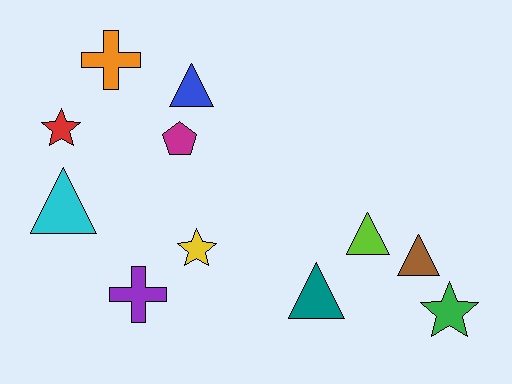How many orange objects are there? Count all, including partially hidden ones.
There is 1 orange object.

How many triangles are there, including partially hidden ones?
There are 5 triangles.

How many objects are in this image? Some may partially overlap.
There are 11 objects.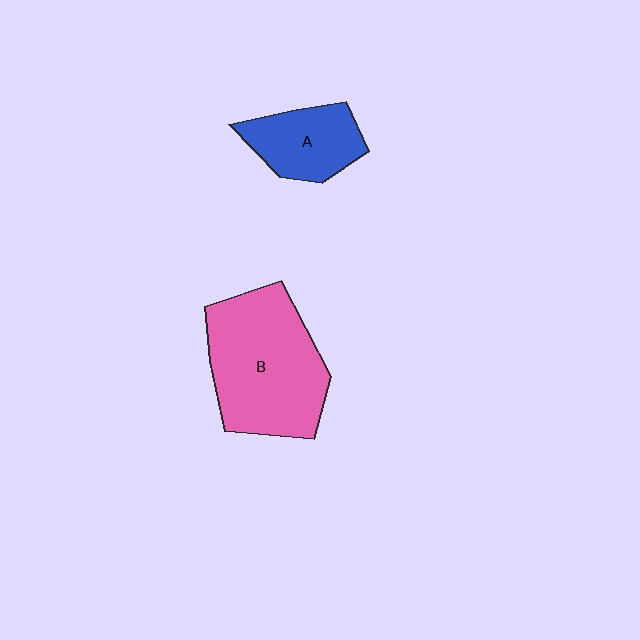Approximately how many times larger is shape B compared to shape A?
Approximately 2.1 times.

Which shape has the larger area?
Shape B (pink).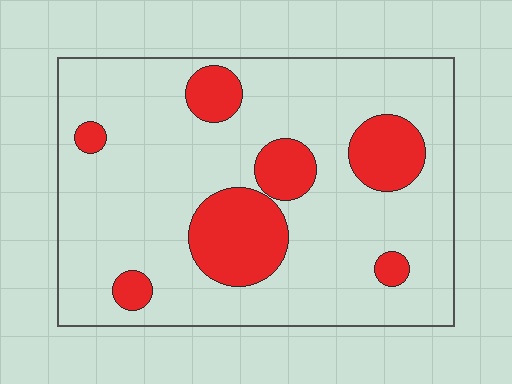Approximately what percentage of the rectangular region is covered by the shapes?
Approximately 20%.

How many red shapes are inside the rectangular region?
7.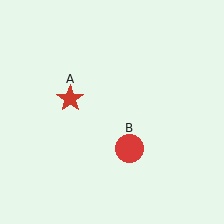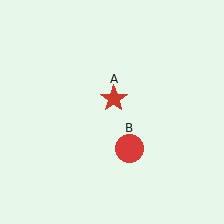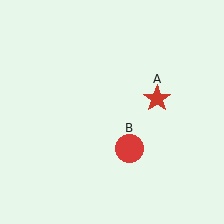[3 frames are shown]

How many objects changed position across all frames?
1 object changed position: red star (object A).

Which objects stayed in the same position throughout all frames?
Red circle (object B) remained stationary.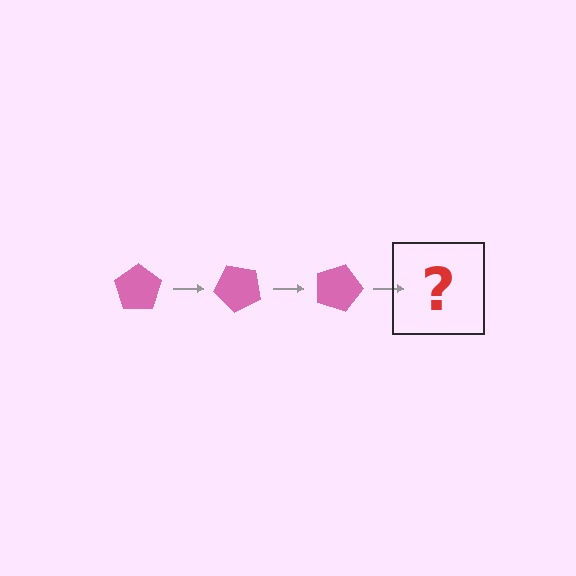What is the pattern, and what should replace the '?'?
The pattern is that the pentagon rotates 45 degrees each step. The '?' should be a pink pentagon rotated 135 degrees.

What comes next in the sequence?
The next element should be a pink pentagon rotated 135 degrees.